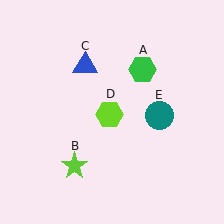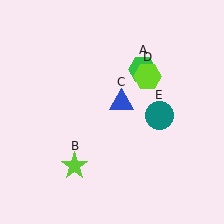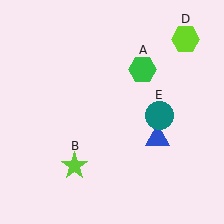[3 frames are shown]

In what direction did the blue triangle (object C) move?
The blue triangle (object C) moved down and to the right.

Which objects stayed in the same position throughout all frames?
Green hexagon (object A) and lime star (object B) and teal circle (object E) remained stationary.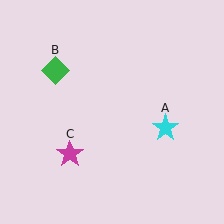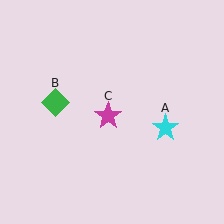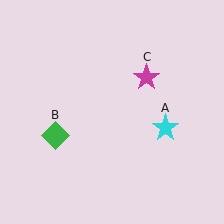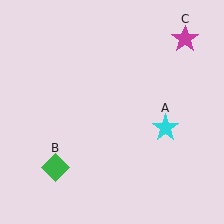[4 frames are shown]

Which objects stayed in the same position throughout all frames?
Cyan star (object A) remained stationary.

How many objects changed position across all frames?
2 objects changed position: green diamond (object B), magenta star (object C).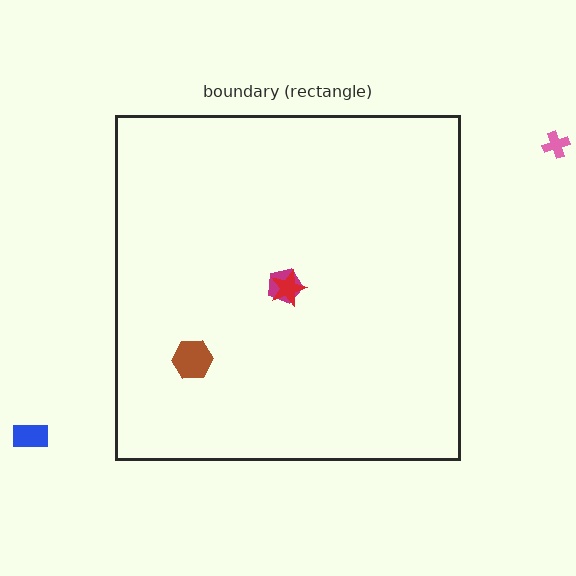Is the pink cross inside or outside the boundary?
Outside.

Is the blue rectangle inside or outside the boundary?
Outside.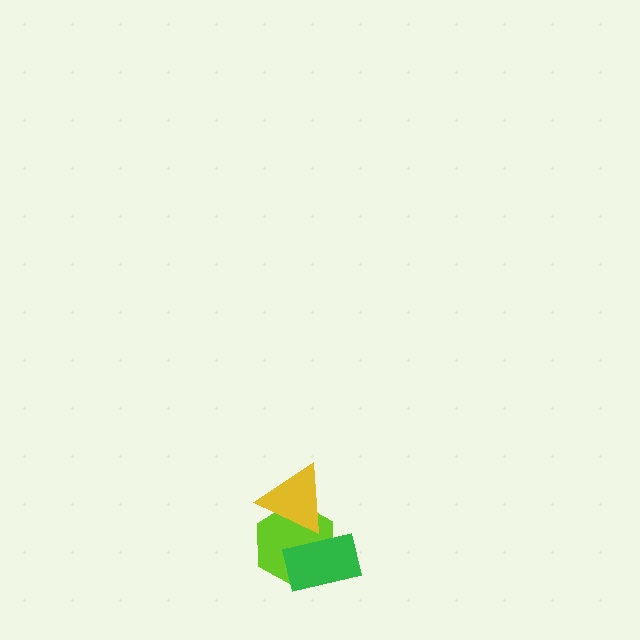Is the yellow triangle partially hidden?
Yes, it is partially covered by another shape.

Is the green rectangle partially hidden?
No, no other shape covers it.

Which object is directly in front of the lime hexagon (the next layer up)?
The yellow triangle is directly in front of the lime hexagon.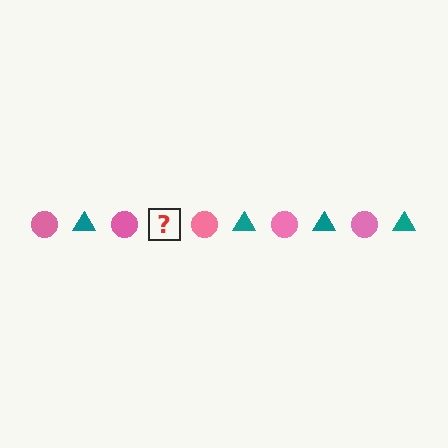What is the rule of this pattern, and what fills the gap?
The rule is that the pattern alternates between pink circle and teal triangle. The gap should be filled with a teal triangle.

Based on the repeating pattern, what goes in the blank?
The blank should be a teal triangle.